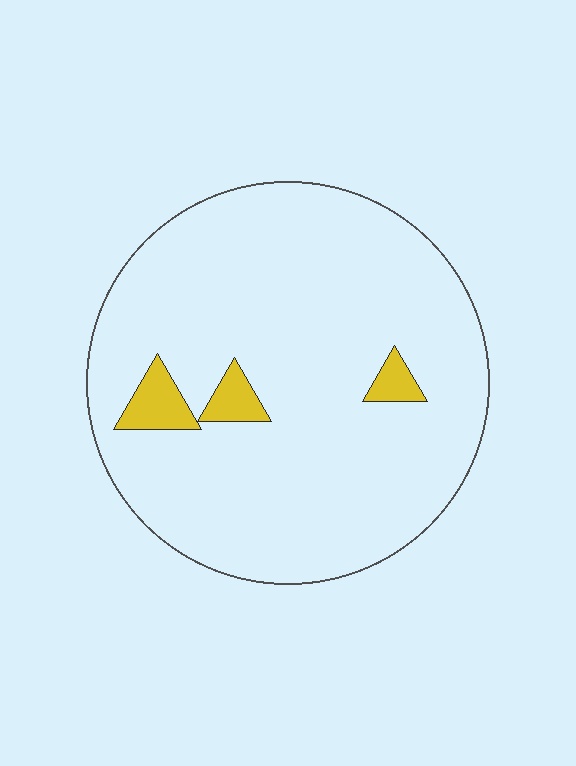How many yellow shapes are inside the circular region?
3.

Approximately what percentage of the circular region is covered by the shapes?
Approximately 5%.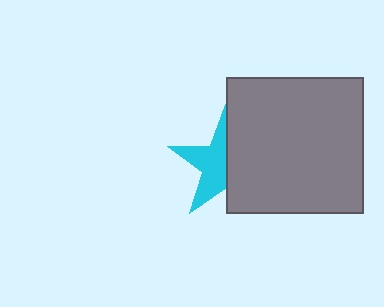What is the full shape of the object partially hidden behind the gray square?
The partially hidden object is a cyan star.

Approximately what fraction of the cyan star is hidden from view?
Roughly 50% of the cyan star is hidden behind the gray square.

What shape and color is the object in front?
The object in front is a gray square.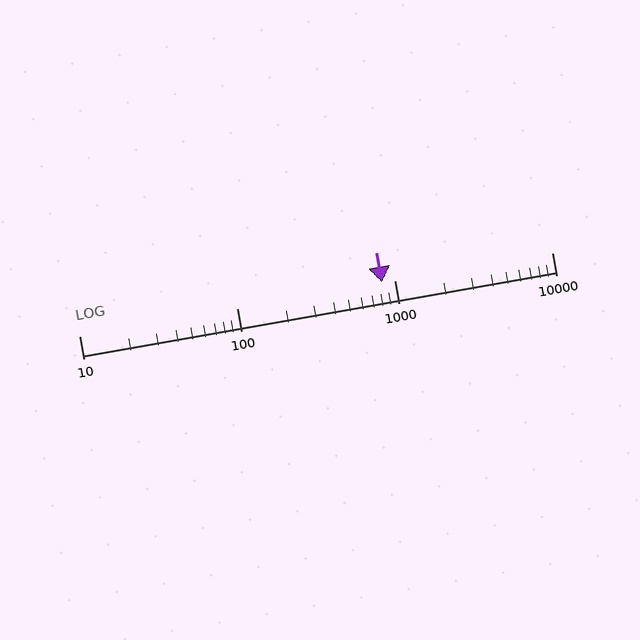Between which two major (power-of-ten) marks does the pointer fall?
The pointer is between 100 and 1000.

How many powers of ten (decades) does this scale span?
The scale spans 3 decades, from 10 to 10000.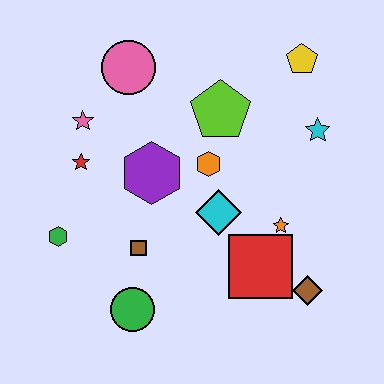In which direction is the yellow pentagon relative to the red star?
The yellow pentagon is to the right of the red star.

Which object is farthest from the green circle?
The yellow pentagon is farthest from the green circle.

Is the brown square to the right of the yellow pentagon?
No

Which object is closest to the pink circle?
The pink star is closest to the pink circle.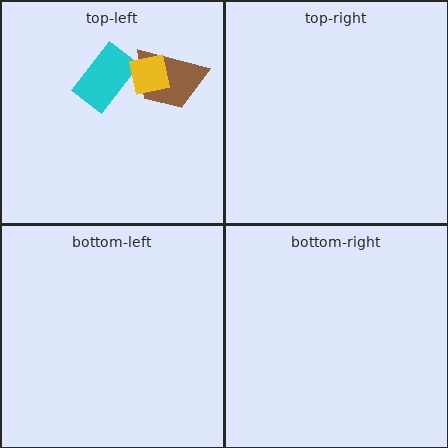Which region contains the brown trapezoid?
The top-left region.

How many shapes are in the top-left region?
3.